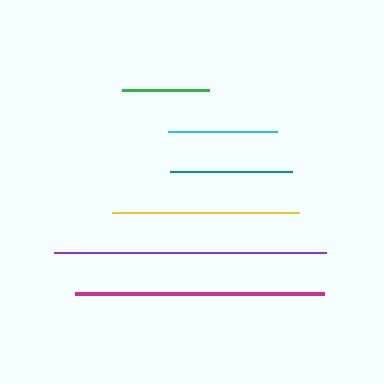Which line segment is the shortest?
The green line is the shortest at approximately 86 pixels.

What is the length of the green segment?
The green segment is approximately 86 pixels long.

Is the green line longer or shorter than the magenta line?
The magenta line is longer than the green line.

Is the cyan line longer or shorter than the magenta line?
The magenta line is longer than the cyan line.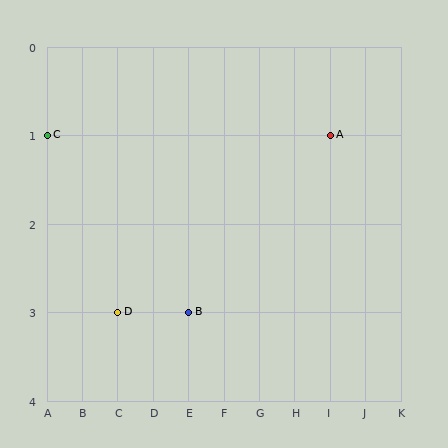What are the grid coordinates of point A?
Point A is at grid coordinates (I, 1).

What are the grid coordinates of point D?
Point D is at grid coordinates (C, 3).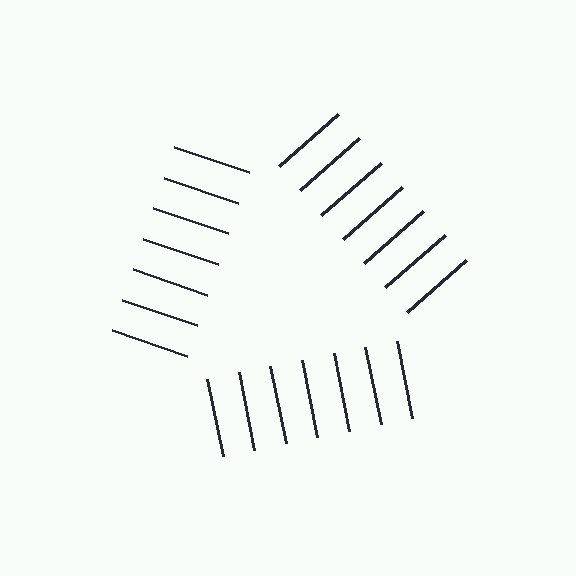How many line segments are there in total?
21 — 7 along each of the 3 edges.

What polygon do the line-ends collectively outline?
An illusory triangle — the line segments terminate on its edges but no continuous stroke is drawn.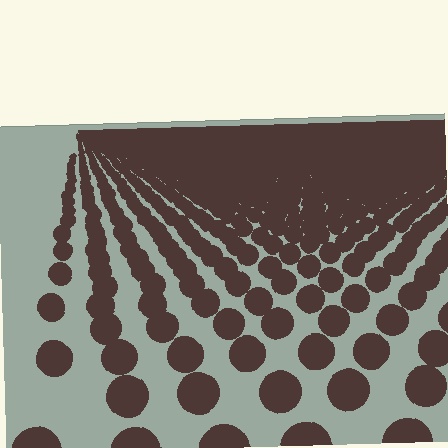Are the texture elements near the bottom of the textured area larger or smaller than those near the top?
Larger. Near the bottom, elements are closer to the viewer and appear at a bigger on-screen size.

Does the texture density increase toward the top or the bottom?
Density increases toward the top.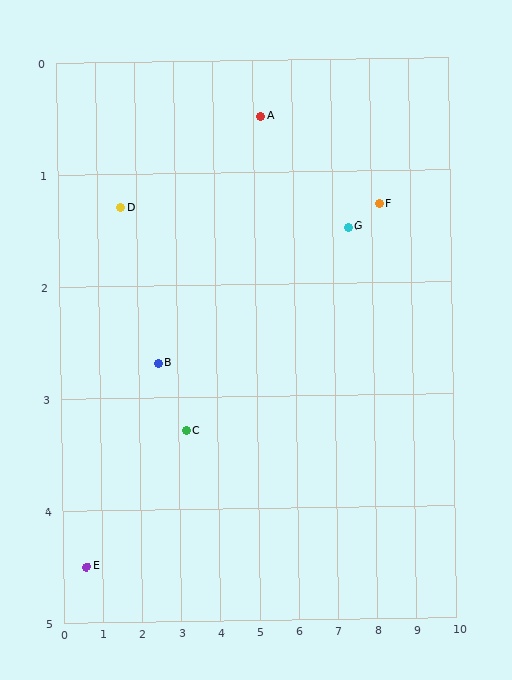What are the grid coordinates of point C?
Point C is at approximately (3.2, 3.3).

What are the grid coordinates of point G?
Point G is at approximately (7.4, 1.5).